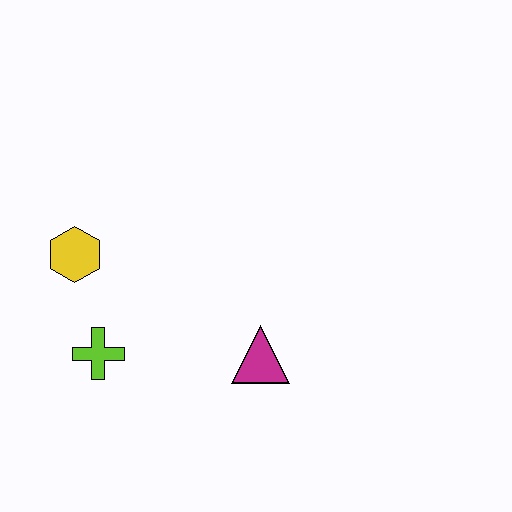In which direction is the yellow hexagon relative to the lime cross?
The yellow hexagon is above the lime cross.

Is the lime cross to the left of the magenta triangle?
Yes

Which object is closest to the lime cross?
The yellow hexagon is closest to the lime cross.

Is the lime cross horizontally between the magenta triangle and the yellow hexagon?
Yes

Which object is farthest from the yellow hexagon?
The magenta triangle is farthest from the yellow hexagon.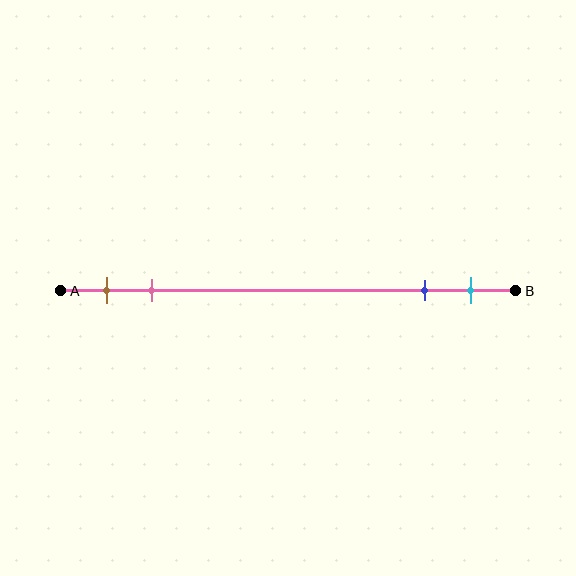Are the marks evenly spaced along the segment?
No, the marks are not evenly spaced.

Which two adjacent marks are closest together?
The blue and cyan marks are the closest adjacent pair.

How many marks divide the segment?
There are 4 marks dividing the segment.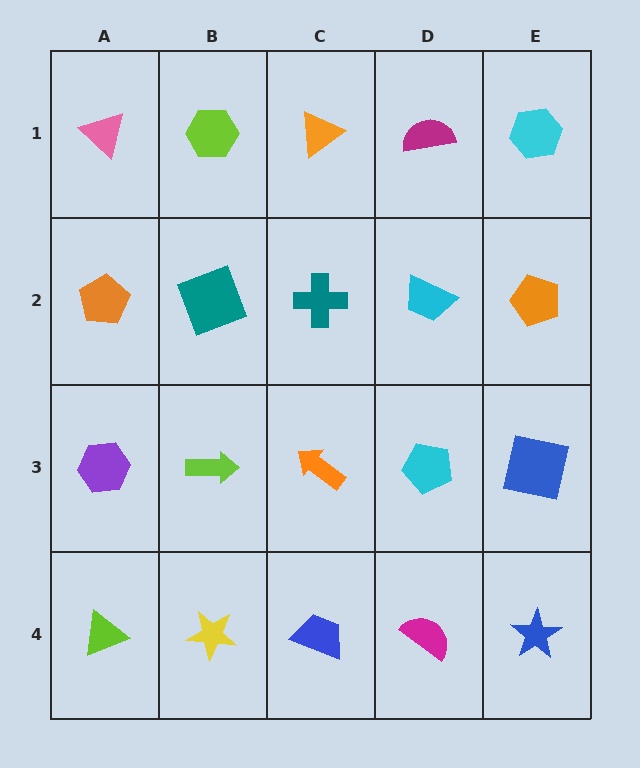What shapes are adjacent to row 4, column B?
A lime arrow (row 3, column B), a lime triangle (row 4, column A), a blue trapezoid (row 4, column C).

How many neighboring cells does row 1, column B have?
3.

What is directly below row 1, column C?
A teal cross.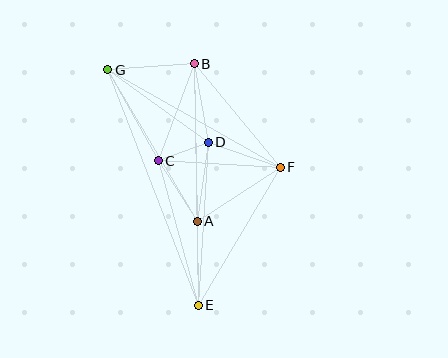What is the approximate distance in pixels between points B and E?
The distance between B and E is approximately 242 pixels.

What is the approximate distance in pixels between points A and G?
The distance between A and G is approximately 176 pixels.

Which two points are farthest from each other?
Points E and G are farthest from each other.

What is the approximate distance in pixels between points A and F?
The distance between A and F is approximately 99 pixels.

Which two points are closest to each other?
Points C and D are closest to each other.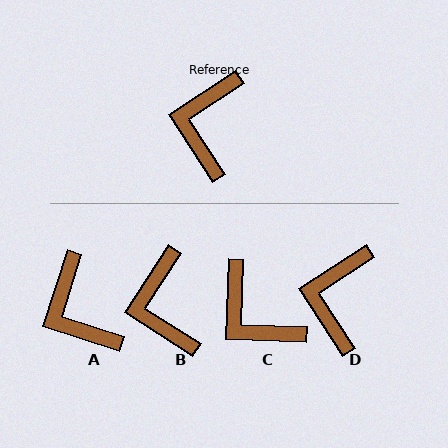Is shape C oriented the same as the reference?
No, it is off by about 55 degrees.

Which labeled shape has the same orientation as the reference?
D.